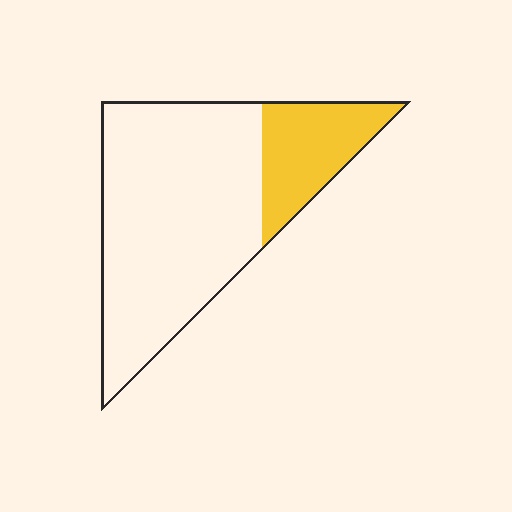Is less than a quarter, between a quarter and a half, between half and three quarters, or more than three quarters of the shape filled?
Less than a quarter.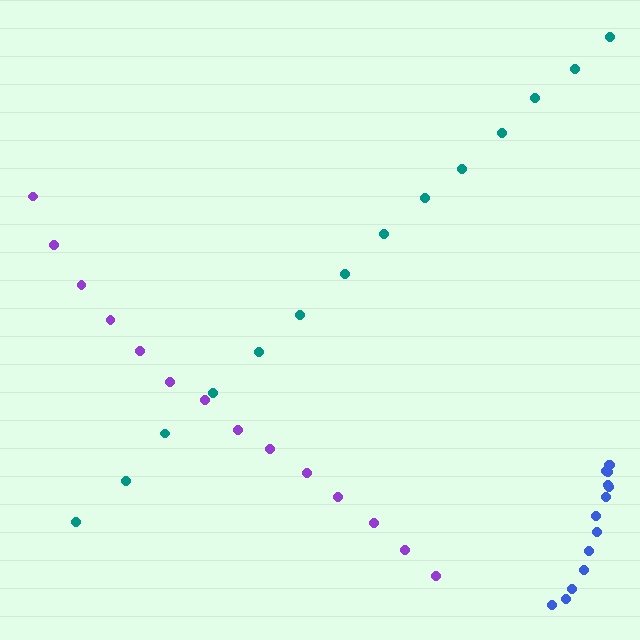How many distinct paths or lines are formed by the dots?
There are 3 distinct paths.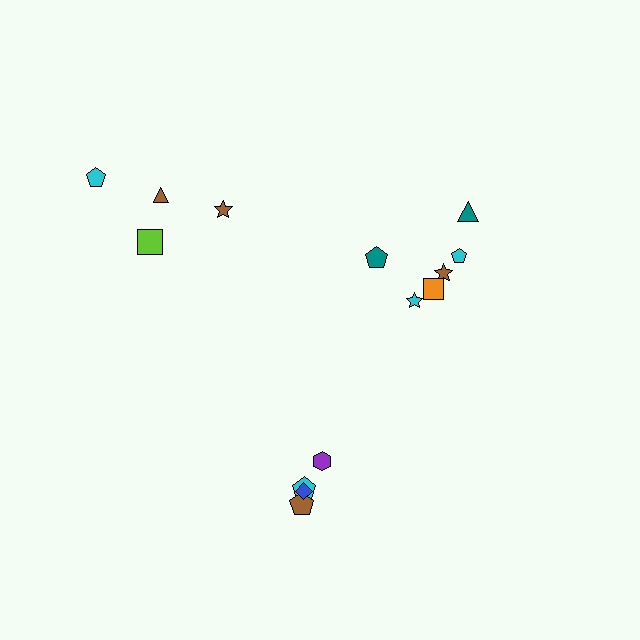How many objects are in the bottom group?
There are 4 objects.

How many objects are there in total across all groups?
There are 14 objects.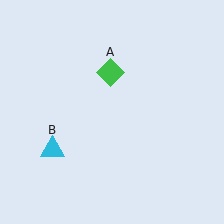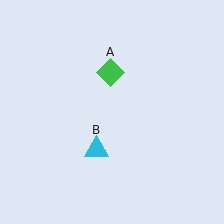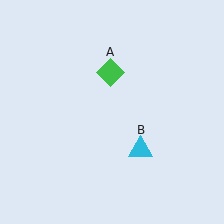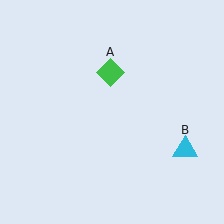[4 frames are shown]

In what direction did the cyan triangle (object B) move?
The cyan triangle (object B) moved right.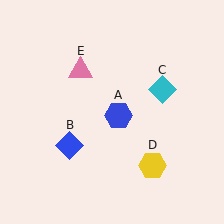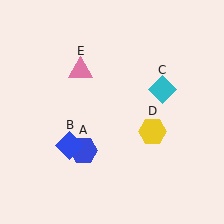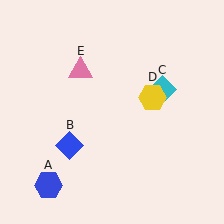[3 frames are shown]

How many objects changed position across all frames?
2 objects changed position: blue hexagon (object A), yellow hexagon (object D).